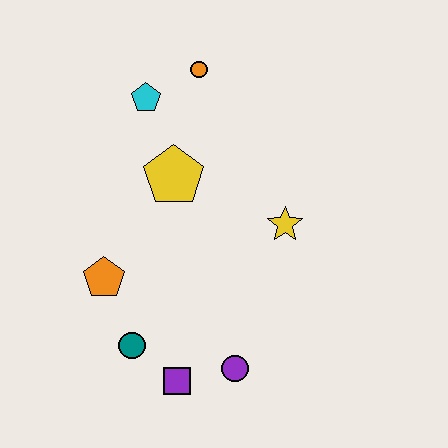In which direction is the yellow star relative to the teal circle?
The yellow star is to the right of the teal circle.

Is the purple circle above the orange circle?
No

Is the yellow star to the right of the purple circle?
Yes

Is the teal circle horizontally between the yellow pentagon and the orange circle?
No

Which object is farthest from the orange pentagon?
The orange circle is farthest from the orange pentagon.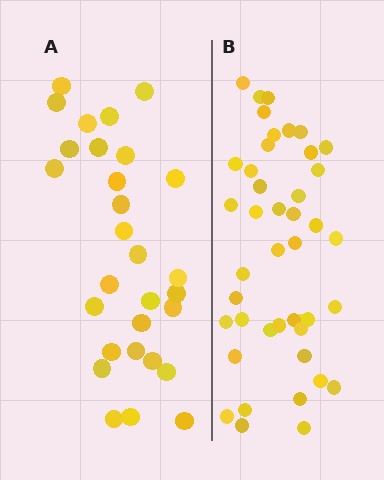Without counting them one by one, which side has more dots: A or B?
Region B (the right region) has more dots.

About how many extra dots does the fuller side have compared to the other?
Region B has approximately 15 more dots than region A.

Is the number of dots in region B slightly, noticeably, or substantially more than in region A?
Region B has substantially more. The ratio is roughly 1.5 to 1.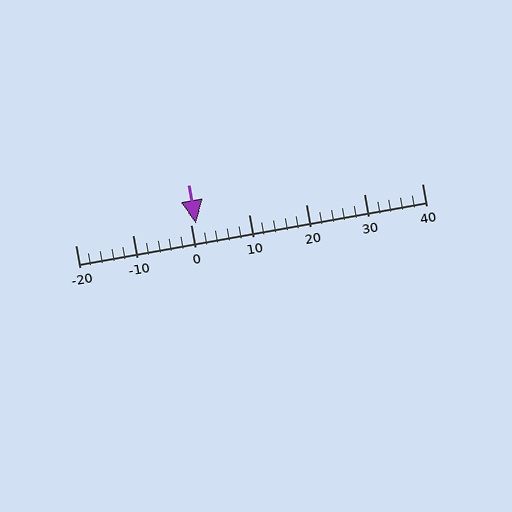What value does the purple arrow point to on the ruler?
The purple arrow points to approximately 1.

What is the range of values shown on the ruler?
The ruler shows values from -20 to 40.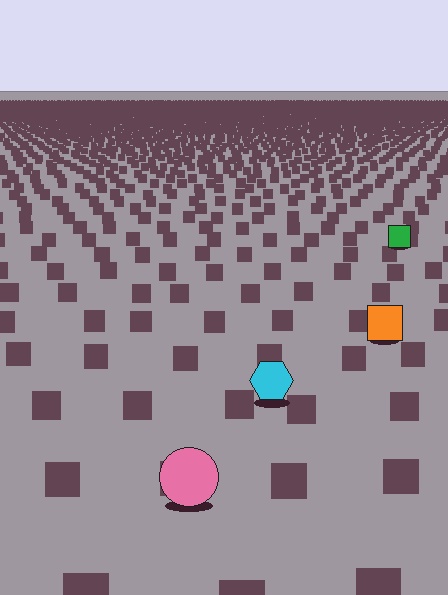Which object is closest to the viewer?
The pink circle is closest. The texture marks near it are larger and more spread out.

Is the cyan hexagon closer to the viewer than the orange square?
Yes. The cyan hexagon is closer — you can tell from the texture gradient: the ground texture is coarser near it.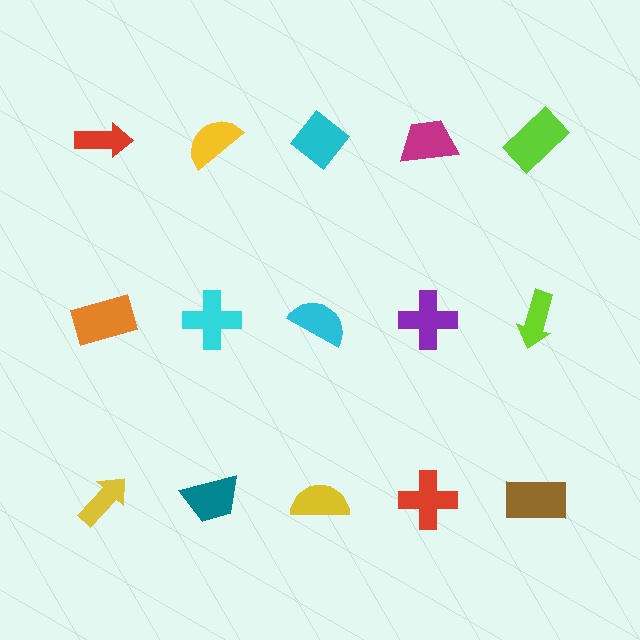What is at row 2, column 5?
A lime arrow.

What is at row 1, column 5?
A lime rectangle.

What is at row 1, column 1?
A red arrow.